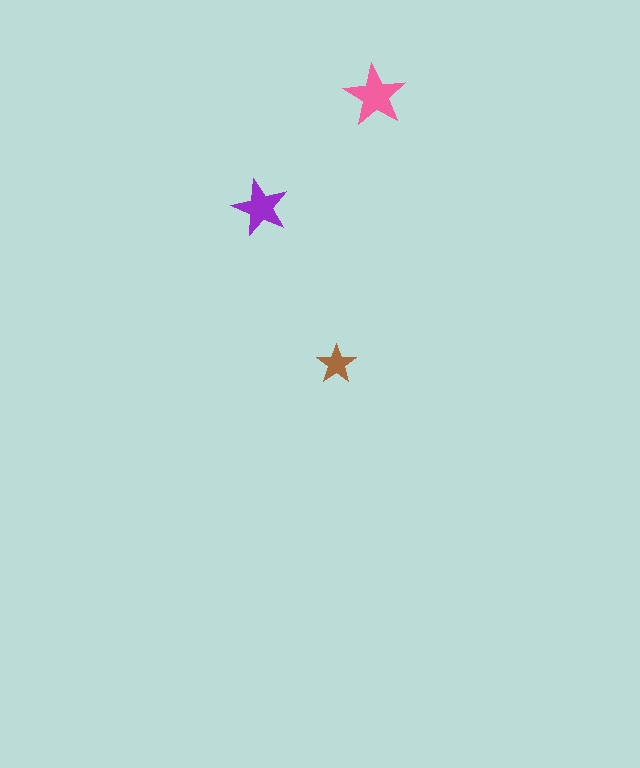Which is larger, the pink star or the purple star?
The pink one.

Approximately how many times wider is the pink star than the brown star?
About 1.5 times wider.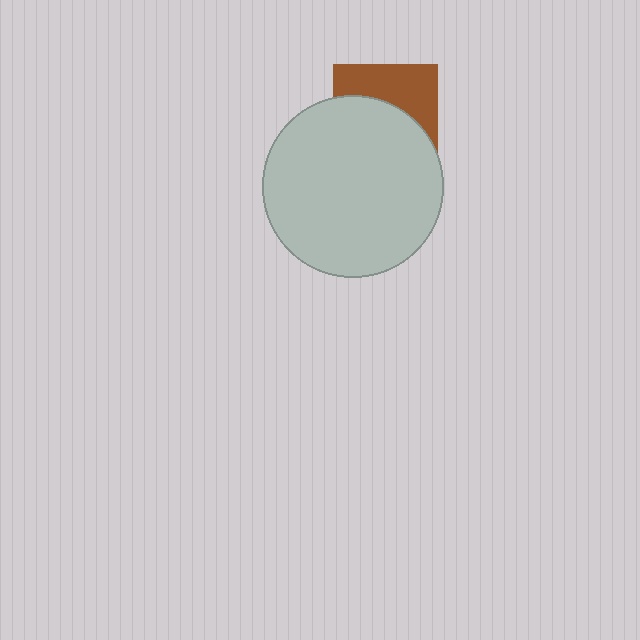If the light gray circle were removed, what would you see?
You would see the complete brown square.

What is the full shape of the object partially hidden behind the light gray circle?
The partially hidden object is a brown square.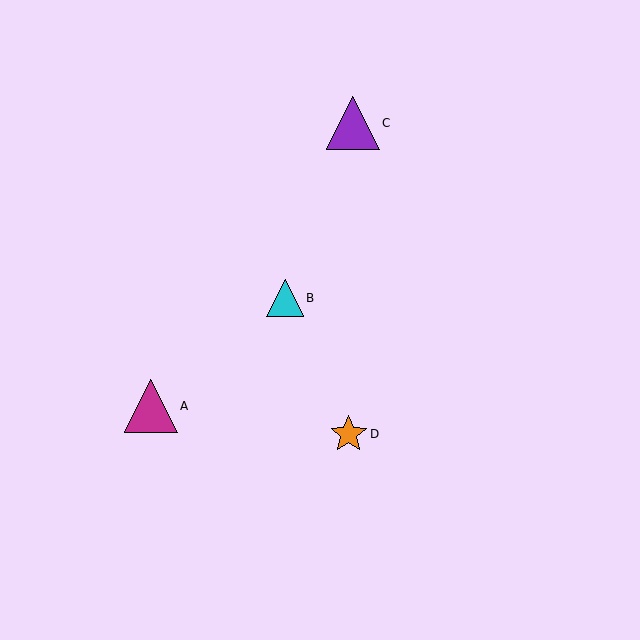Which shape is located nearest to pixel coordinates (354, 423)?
The orange star (labeled D) at (349, 434) is nearest to that location.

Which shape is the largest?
The purple triangle (labeled C) is the largest.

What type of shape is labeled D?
Shape D is an orange star.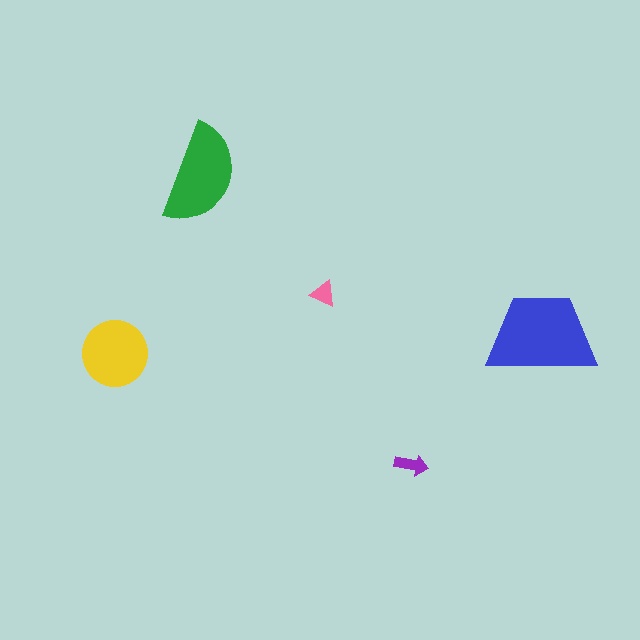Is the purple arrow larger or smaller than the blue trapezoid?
Smaller.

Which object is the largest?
The blue trapezoid.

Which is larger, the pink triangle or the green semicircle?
The green semicircle.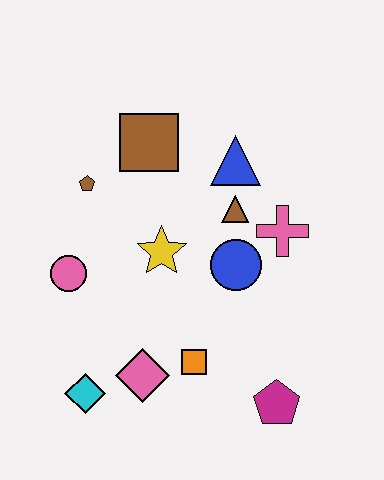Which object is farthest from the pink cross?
The cyan diamond is farthest from the pink cross.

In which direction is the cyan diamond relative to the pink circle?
The cyan diamond is below the pink circle.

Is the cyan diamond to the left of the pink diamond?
Yes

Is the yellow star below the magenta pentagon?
No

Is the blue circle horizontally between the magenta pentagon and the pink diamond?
Yes